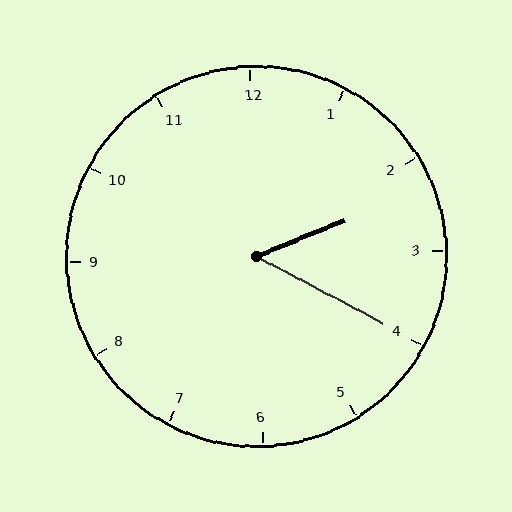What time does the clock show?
2:20.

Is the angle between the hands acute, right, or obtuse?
It is acute.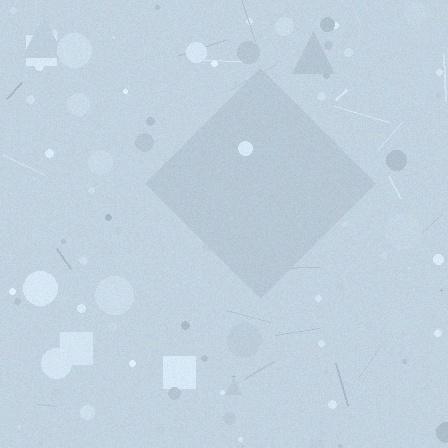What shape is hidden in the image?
A diamond is hidden in the image.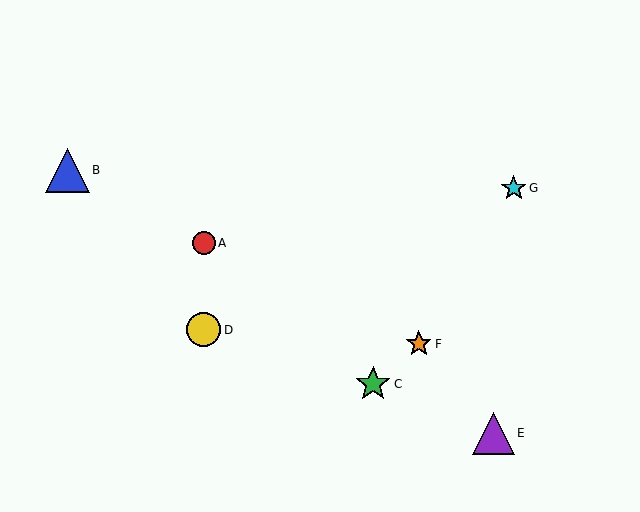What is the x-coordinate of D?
Object D is at x≈204.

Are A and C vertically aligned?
No, A is at x≈204 and C is at x≈373.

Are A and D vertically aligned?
Yes, both are at x≈204.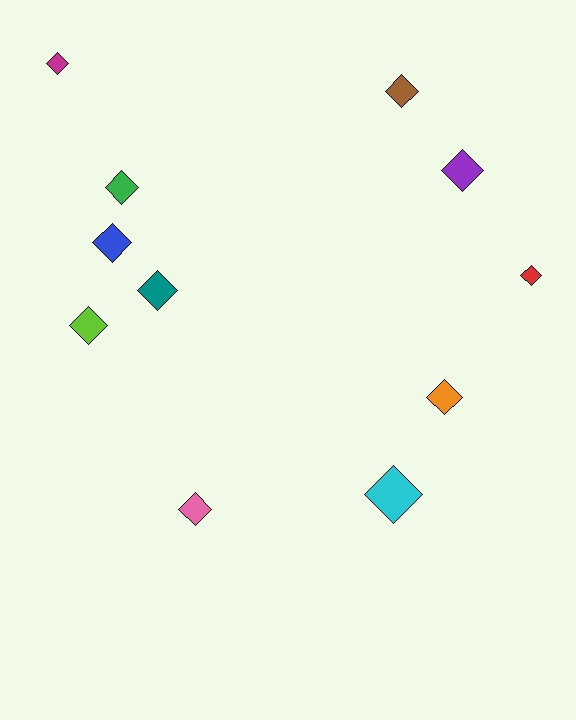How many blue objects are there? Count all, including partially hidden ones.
There is 1 blue object.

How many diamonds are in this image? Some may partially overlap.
There are 11 diamonds.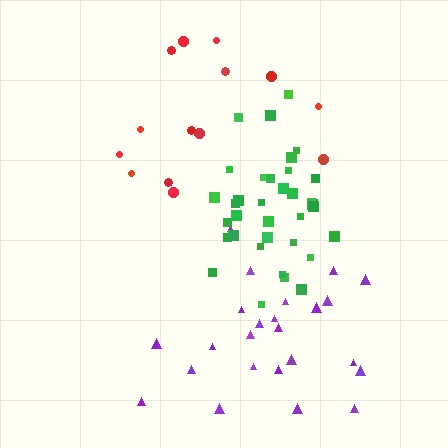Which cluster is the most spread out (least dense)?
Red.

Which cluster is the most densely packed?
Green.